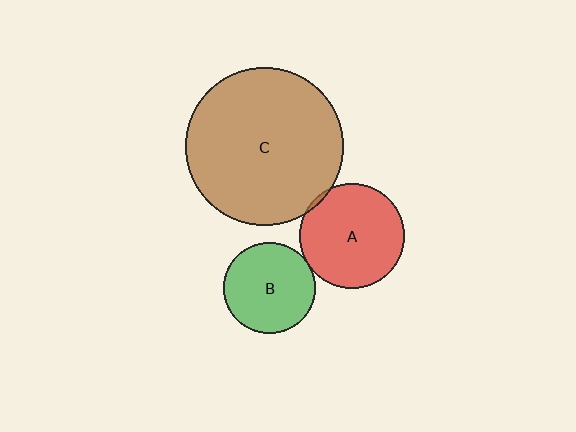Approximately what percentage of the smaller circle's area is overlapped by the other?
Approximately 5%.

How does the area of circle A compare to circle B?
Approximately 1.3 times.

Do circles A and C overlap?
Yes.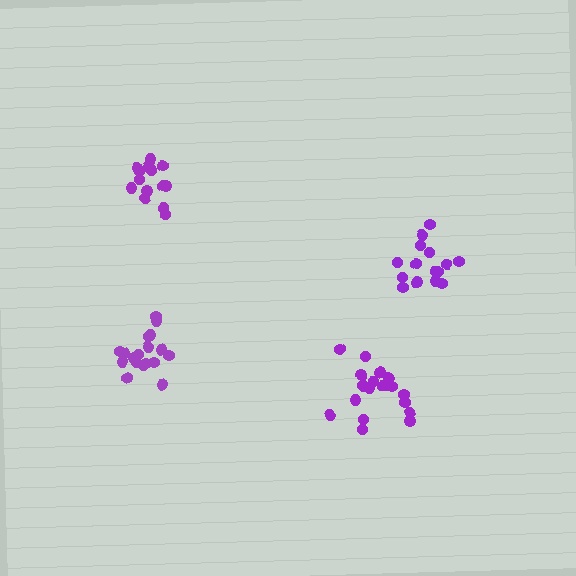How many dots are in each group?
Group 1: 18 dots, Group 2: 20 dots, Group 3: 15 dots, Group 4: 15 dots (68 total).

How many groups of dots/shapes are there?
There are 4 groups.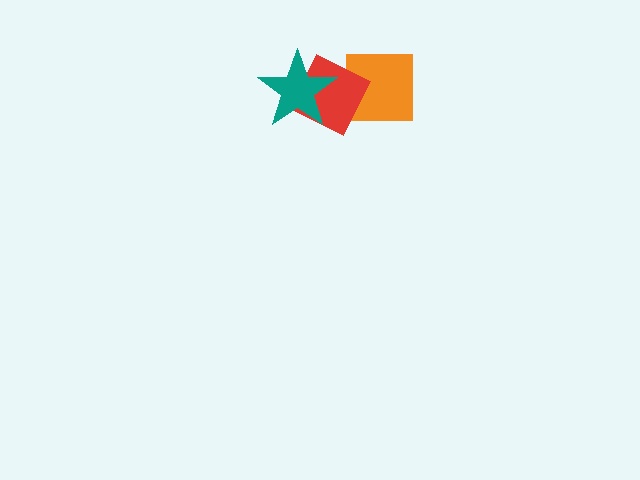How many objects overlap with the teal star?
1 object overlaps with the teal star.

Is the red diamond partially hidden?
Yes, it is partially covered by another shape.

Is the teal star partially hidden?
No, no other shape covers it.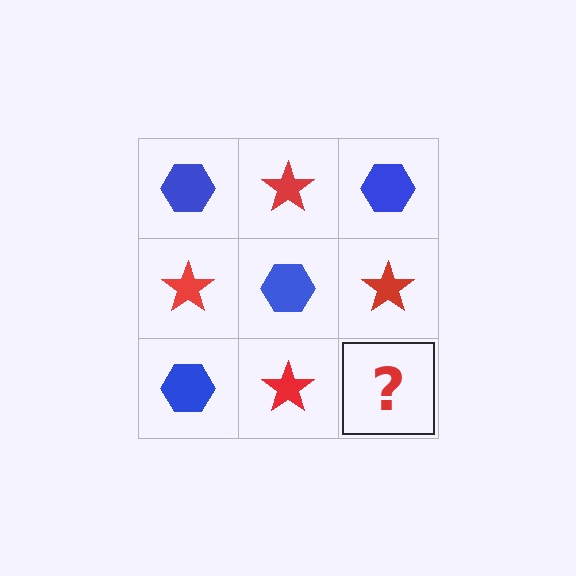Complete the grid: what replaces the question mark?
The question mark should be replaced with a blue hexagon.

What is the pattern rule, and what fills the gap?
The rule is that it alternates blue hexagon and red star in a checkerboard pattern. The gap should be filled with a blue hexagon.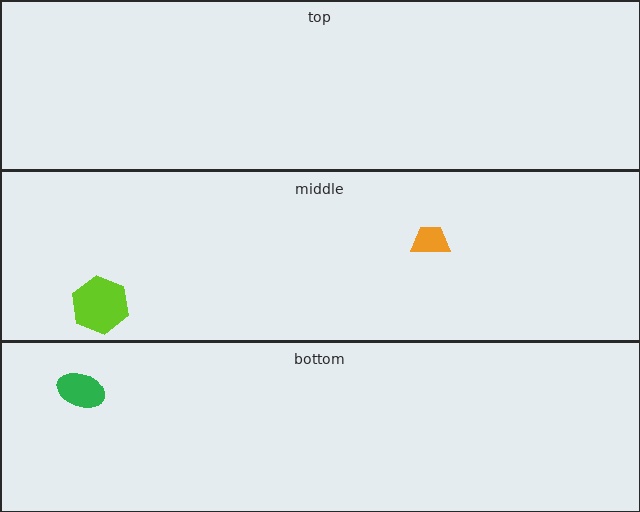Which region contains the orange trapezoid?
The middle region.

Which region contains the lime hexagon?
The middle region.